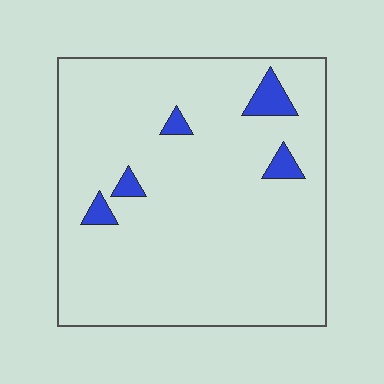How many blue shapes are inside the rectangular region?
5.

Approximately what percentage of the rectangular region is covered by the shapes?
Approximately 5%.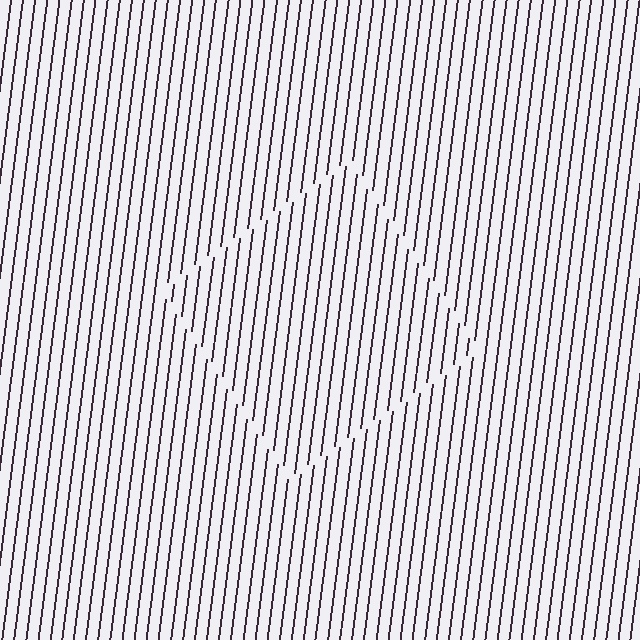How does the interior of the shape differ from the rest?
The interior of the shape contains the same grating, shifted by half a period — the contour is defined by the phase discontinuity where line-ends from the inner and outer gratings abut.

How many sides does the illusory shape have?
4 sides — the line-ends trace a square.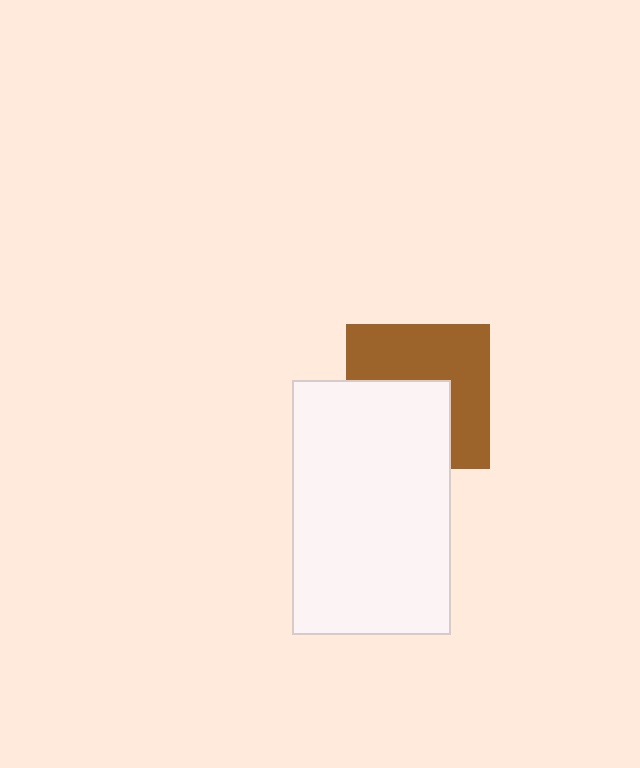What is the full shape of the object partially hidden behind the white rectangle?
The partially hidden object is a brown square.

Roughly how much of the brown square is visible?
About half of it is visible (roughly 55%).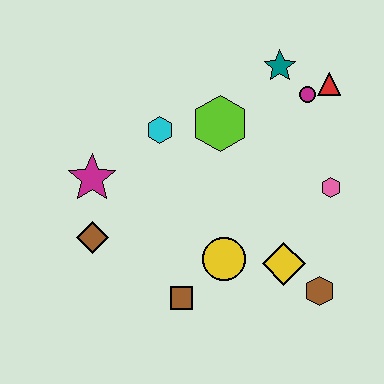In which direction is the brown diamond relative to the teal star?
The brown diamond is to the left of the teal star.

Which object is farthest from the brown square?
The red triangle is farthest from the brown square.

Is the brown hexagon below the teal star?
Yes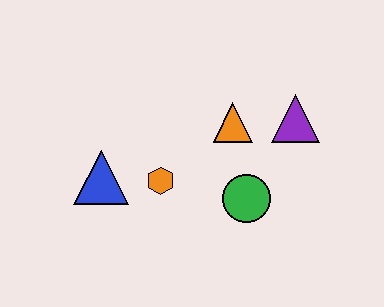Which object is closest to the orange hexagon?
The blue triangle is closest to the orange hexagon.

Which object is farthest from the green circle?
The blue triangle is farthest from the green circle.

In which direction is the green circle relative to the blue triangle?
The green circle is to the right of the blue triangle.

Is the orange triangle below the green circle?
No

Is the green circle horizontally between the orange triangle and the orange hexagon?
No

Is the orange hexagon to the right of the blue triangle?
Yes